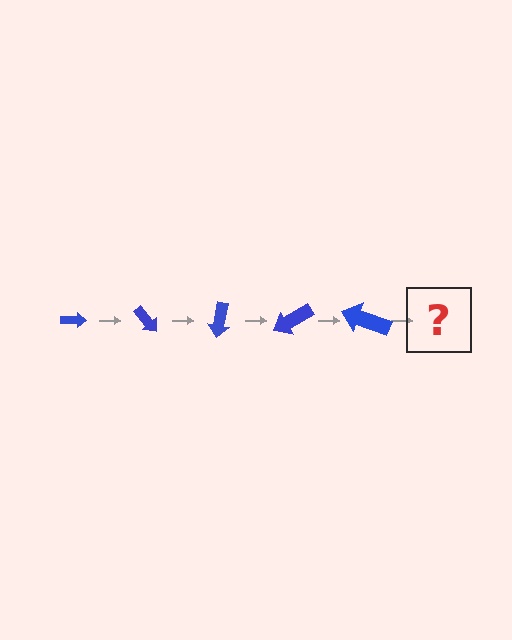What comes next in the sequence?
The next element should be an arrow, larger than the previous one and rotated 250 degrees from the start.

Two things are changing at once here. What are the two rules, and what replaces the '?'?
The two rules are that the arrow grows larger each step and it rotates 50 degrees each step. The '?' should be an arrow, larger than the previous one and rotated 250 degrees from the start.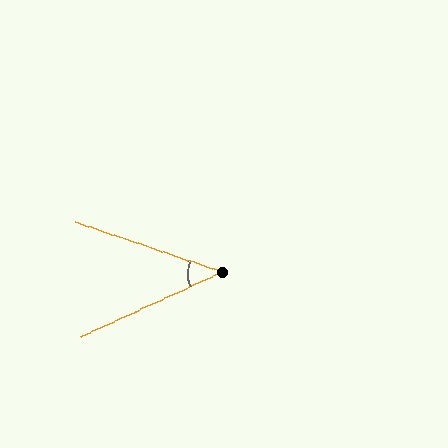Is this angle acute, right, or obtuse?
It is acute.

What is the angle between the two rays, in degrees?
Approximately 43 degrees.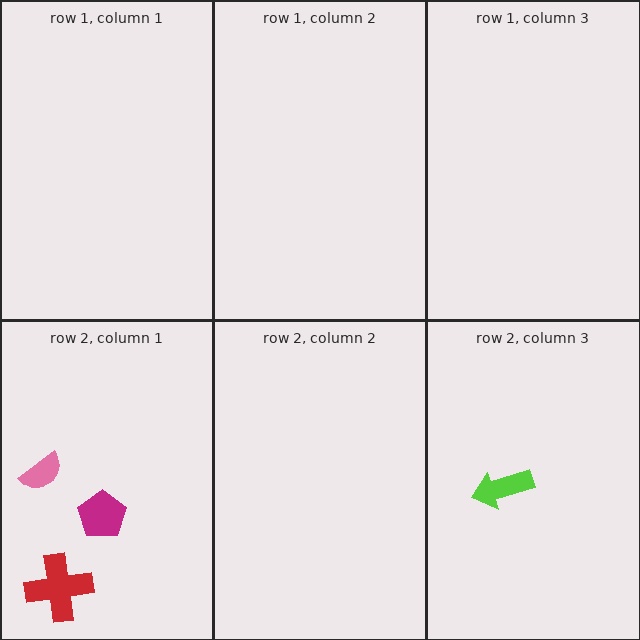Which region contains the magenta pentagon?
The row 2, column 1 region.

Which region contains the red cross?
The row 2, column 1 region.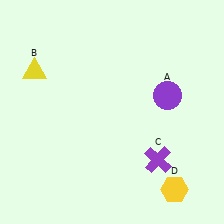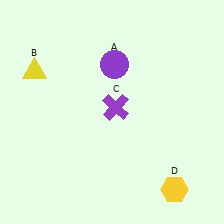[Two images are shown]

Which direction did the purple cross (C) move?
The purple cross (C) moved up.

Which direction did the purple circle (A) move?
The purple circle (A) moved left.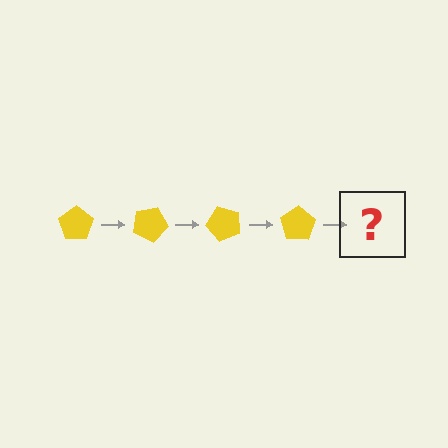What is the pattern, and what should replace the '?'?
The pattern is that the pentagon rotates 25 degrees each step. The '?' should be a yellow pentagon rotated 100 degrees.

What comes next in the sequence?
The next element should be a yellow pentagon rotated 100 degrees.